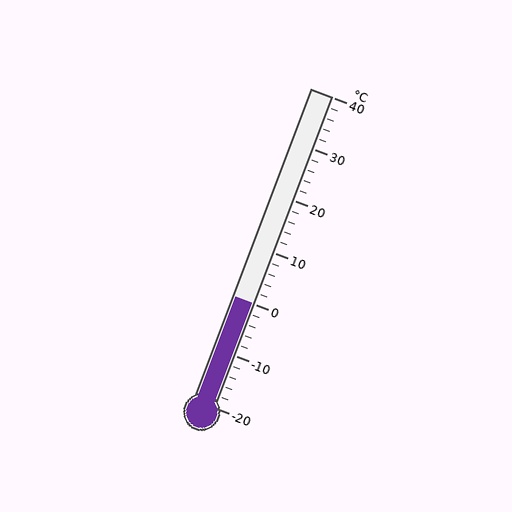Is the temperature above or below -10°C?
The temperature is above -10°C.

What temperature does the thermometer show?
The thermometer shows approximately 0°C.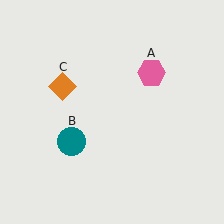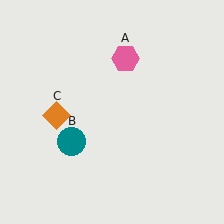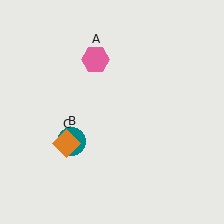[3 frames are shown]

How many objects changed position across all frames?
2 objects changed position: pink hexagon (object A), orange diamond (object C).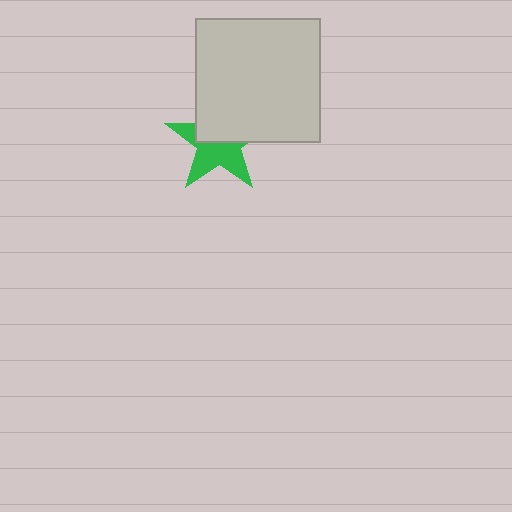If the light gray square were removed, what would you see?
You would see the complete green star.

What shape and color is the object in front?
The object in front is a light gray square.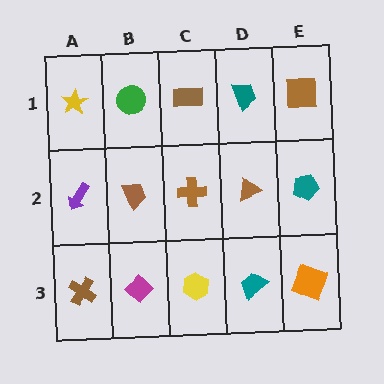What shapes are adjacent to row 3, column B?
A brown trapezoid (row 2, column B), a brown cross (row 3, column A), a yellow hexagon (row 3, column C).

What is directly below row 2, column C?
A yellow hexagon.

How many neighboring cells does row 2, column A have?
3.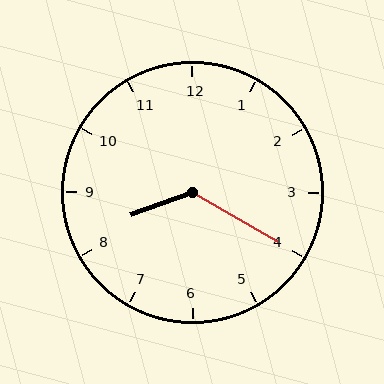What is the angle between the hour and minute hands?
Approximately 130 degrees.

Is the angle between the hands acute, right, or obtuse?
It is obtuse.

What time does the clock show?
8:20.